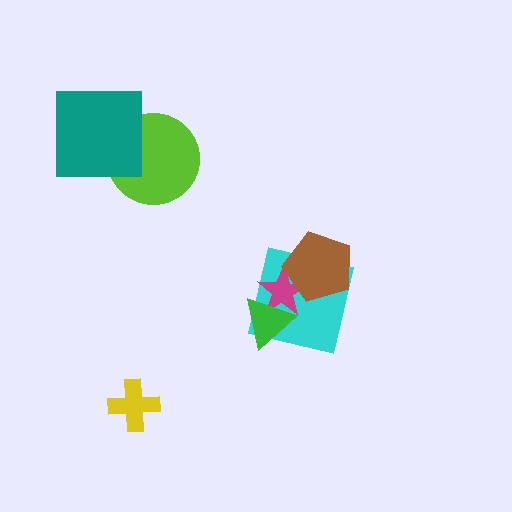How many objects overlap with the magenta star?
3 objects overlap with the magenta star.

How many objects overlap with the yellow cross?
0 objects overlap with the yellow cross.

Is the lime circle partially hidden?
Yes, it is partially covered by another shape.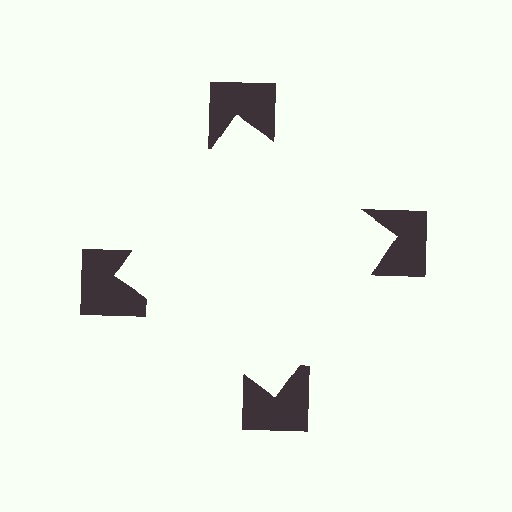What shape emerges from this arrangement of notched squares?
An illusory square — its edges are inferred from the aligned wedge cuts in the notched squares, not physically drawn.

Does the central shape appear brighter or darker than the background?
It typically appears slightly brighter than the background, even though no actual brightness change is drawn.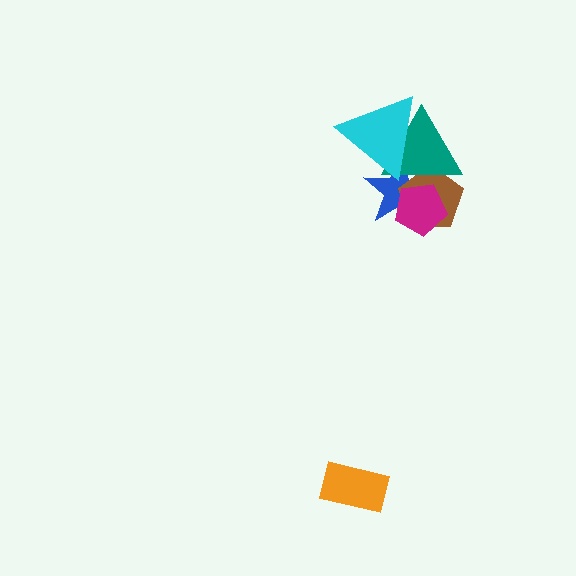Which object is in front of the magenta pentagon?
The teal triangle is in front of the magenta pentagon.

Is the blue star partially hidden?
Yes, it is partially covered by another shape.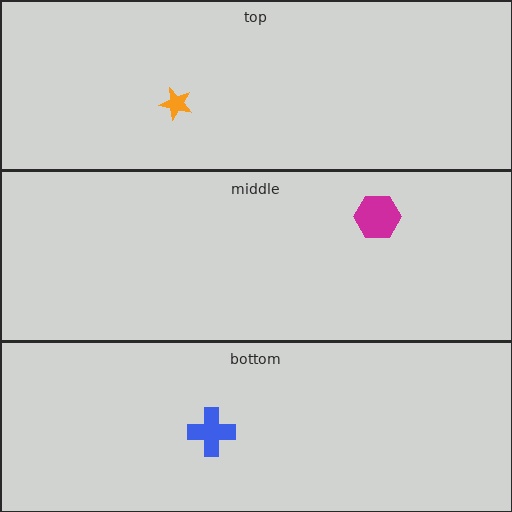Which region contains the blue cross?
The bottom region.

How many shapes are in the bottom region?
1.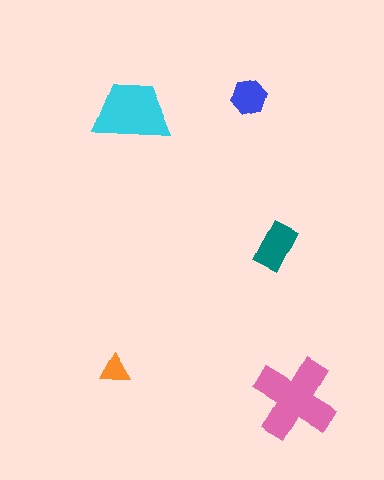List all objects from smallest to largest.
The orange triangle, the blue hexagon, the teal rectangle, the cyan trapezoid, the pink cross.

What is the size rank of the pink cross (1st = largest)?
1st.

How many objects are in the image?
There are 5 objects in the image.